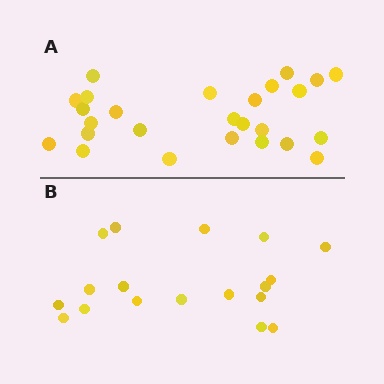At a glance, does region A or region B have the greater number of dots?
Region A (the top region) has more dots.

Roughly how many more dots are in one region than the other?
Region A has roughly 8 or so more dots than region B.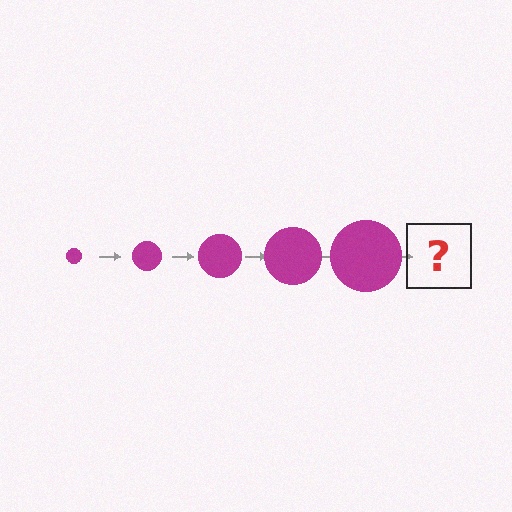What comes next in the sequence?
The next element should be a magenta circle, larger than the previous one.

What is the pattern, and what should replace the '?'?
The pattern is that the circle gets progressively larger each step. The '?' should be a magenta circle, larger than the previous one.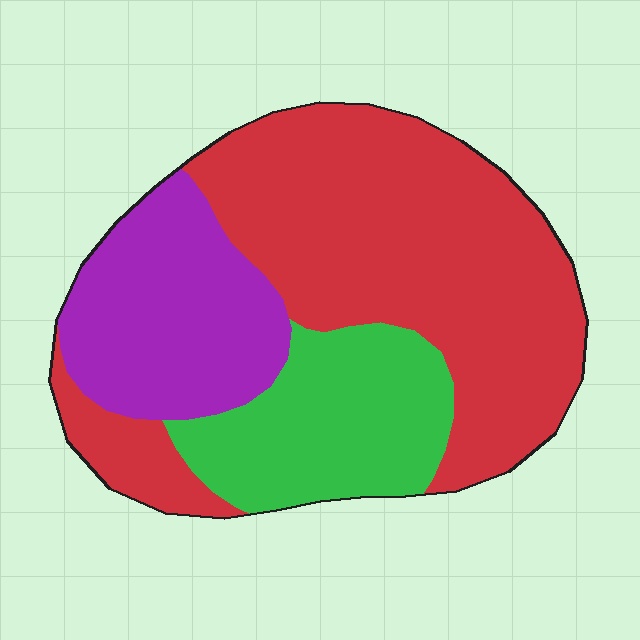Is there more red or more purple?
Red.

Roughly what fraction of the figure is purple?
Purple takes up about one quarter (1/4) of the figure.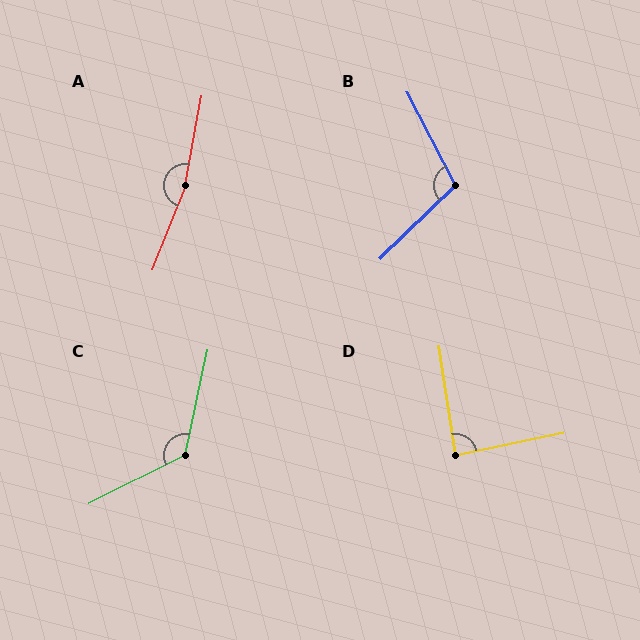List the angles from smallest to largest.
D (87°), B (107°), C (129°), A (169°).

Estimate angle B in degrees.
Approximately 107 degrees.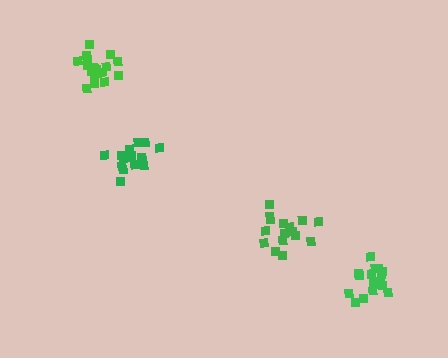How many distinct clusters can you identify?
There are 4 distinct clusters.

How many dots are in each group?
Group 1: 19 dots, Group 2: 16 dots, Group 3: 16 dots, Group 4: 19 dots (70 total).